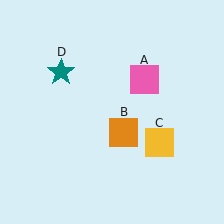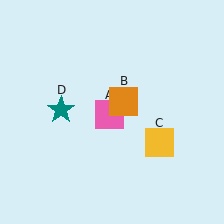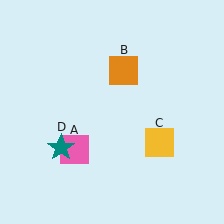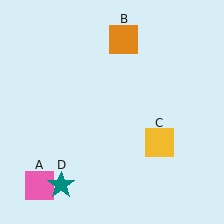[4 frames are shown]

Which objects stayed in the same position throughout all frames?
Yellow square (object C) remained stationary.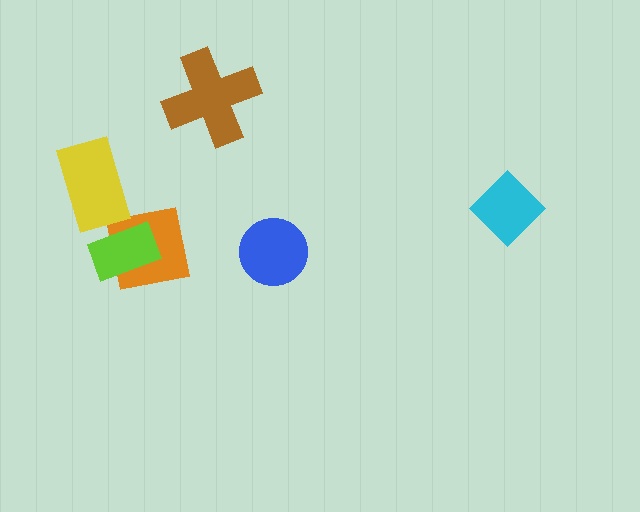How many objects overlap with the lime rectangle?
1 object overlaps with the lime rectangle.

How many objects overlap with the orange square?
1 object overlaps with the orange square.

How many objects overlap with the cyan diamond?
0 objects overlap with the cyan diamond.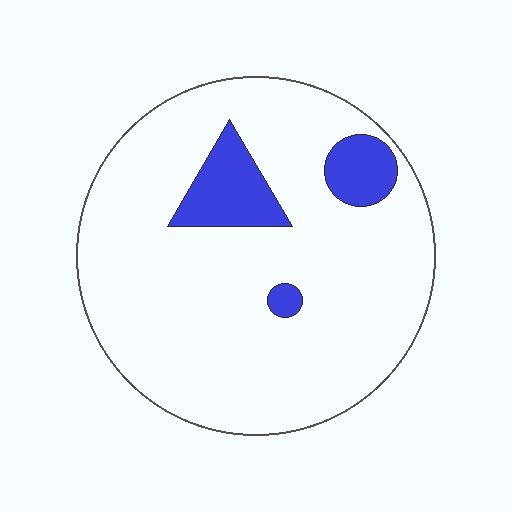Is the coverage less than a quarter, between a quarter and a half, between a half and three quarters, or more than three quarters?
Less than a quarter.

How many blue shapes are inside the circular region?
3.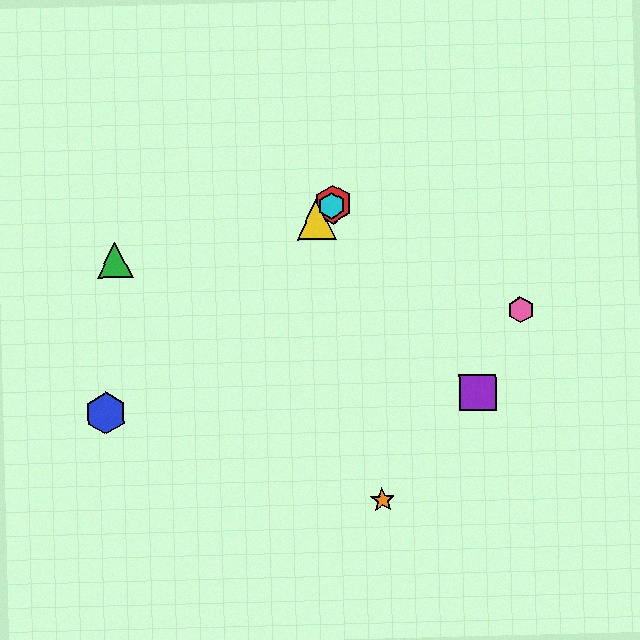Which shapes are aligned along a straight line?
The red hexagon, the blue hexagon, the yellow triangle, the cyan hexagon are aligned along a straight line.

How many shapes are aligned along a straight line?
4 shapes (the red hexagon, the blue hexagon, the yellow triangle, the cyan hexagon) are aligned along a straight line.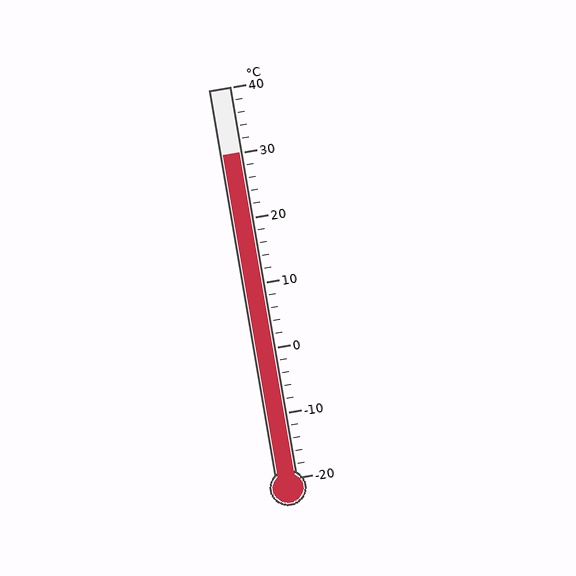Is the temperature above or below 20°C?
The temperature is above 20°C.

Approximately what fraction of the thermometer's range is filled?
The thermometer is filled to approximately 85% of its range.